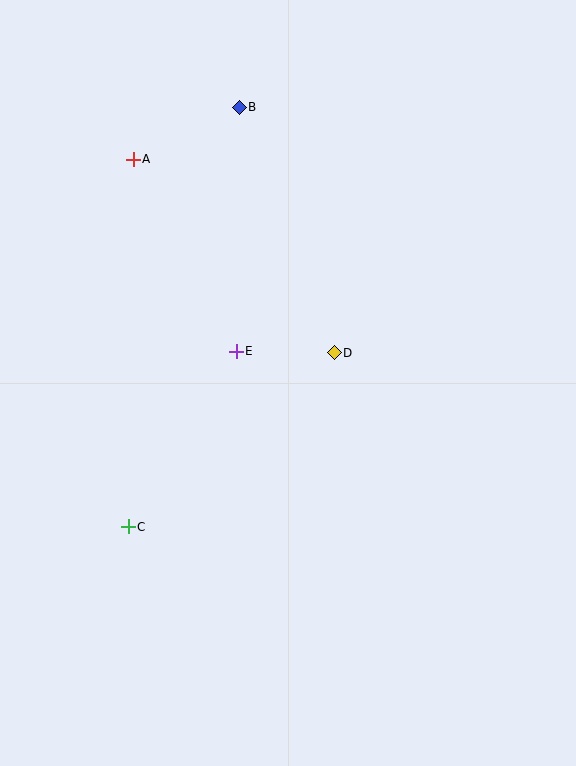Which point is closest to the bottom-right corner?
Point D is closest to the bottom-right corner.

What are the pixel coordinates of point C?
Point C is at (128, 527).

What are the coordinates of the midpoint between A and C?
The midpoint between A and C is at (131, 343).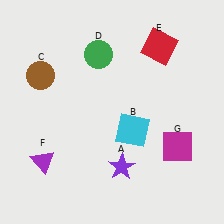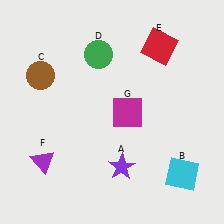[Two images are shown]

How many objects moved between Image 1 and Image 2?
2 objects moved between the two images.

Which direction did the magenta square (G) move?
The magenta square (G) moved left.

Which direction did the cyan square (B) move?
The cyan square (B) moved right.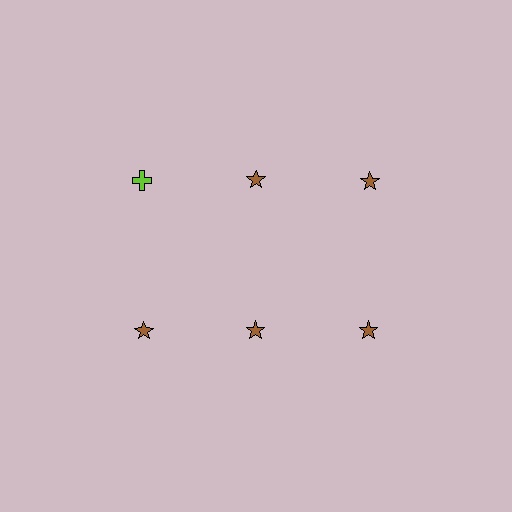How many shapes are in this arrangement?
There are 6 shapes arranged in a grid pattern.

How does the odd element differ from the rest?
It differs in both color (lime instead of brown) and shape (cross instead of star).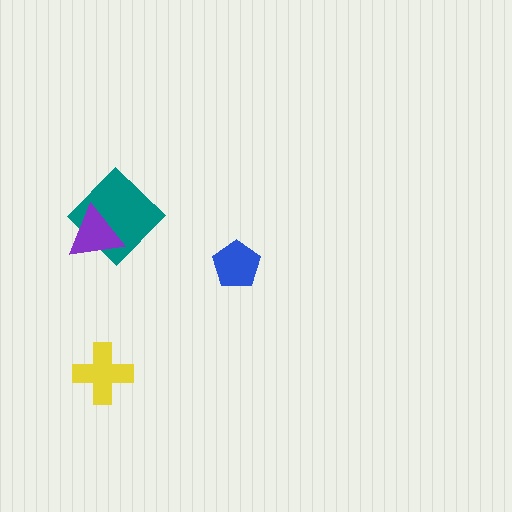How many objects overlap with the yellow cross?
0 objects overlap with the yellow cross.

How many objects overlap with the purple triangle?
1 object overlaps with the purple triangle.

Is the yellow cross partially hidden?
No, no other shape covers it.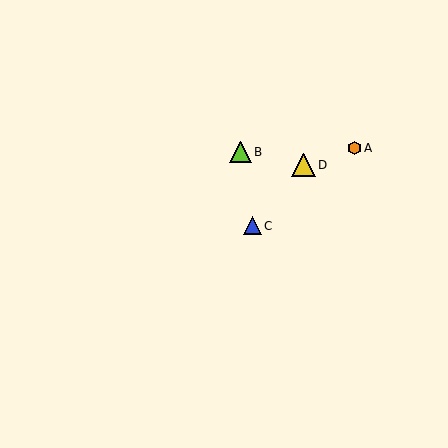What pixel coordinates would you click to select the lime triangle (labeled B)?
Click at (241, 152) to select the lime triangle B.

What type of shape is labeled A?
Shape A is an orange hexagon.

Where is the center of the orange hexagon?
The center of the orange hexagon is at (355, 148).